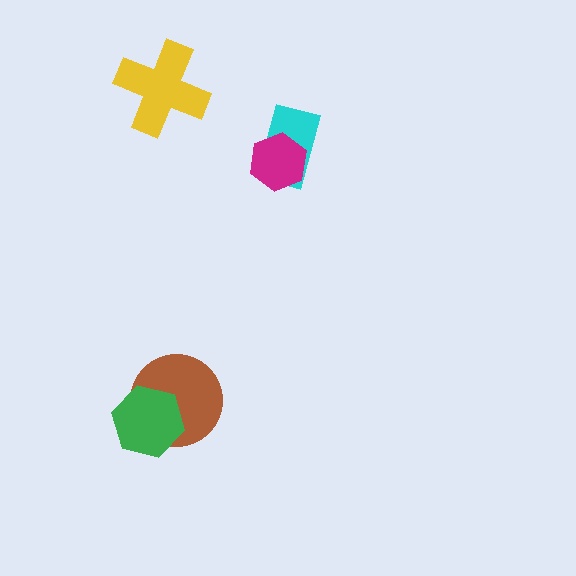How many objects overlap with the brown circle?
1 object overlaps with the brown circle.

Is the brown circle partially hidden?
Yes, it is partially covered by another shape.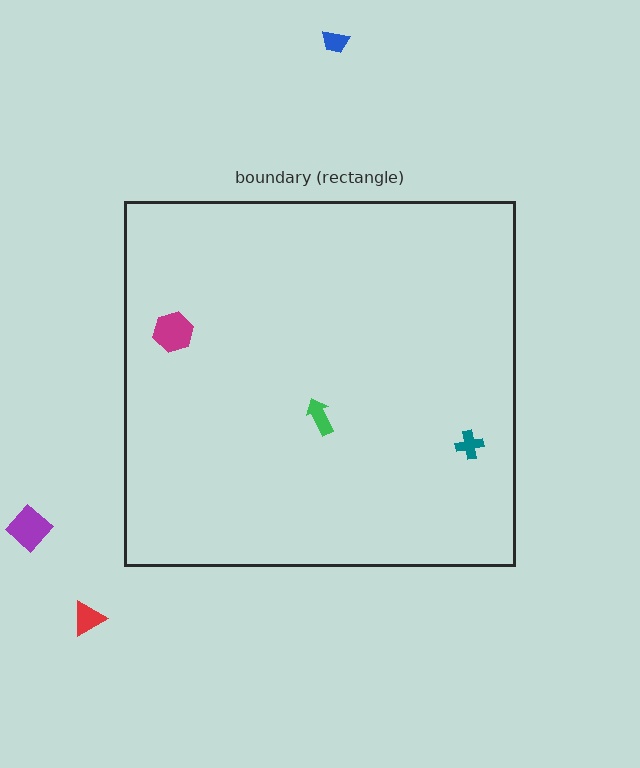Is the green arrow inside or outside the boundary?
Inside.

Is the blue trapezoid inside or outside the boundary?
Outside.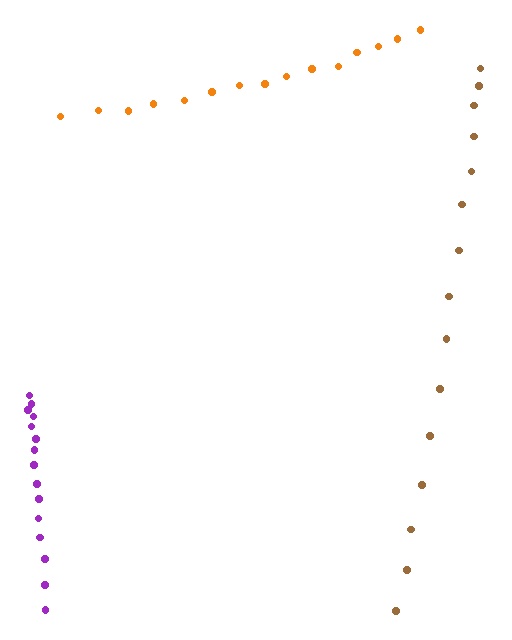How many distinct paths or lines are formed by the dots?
There are 3 distinct paths.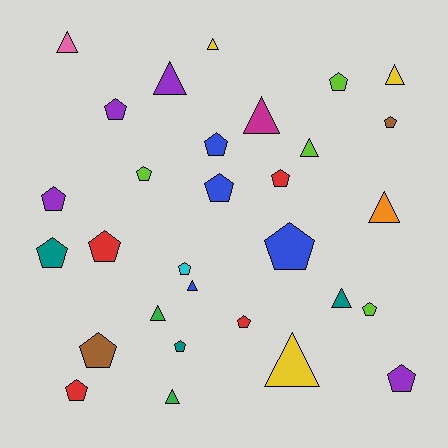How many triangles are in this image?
There are 12 triangles.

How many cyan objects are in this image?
There is 1 cyan object.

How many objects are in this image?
There are 30 objects.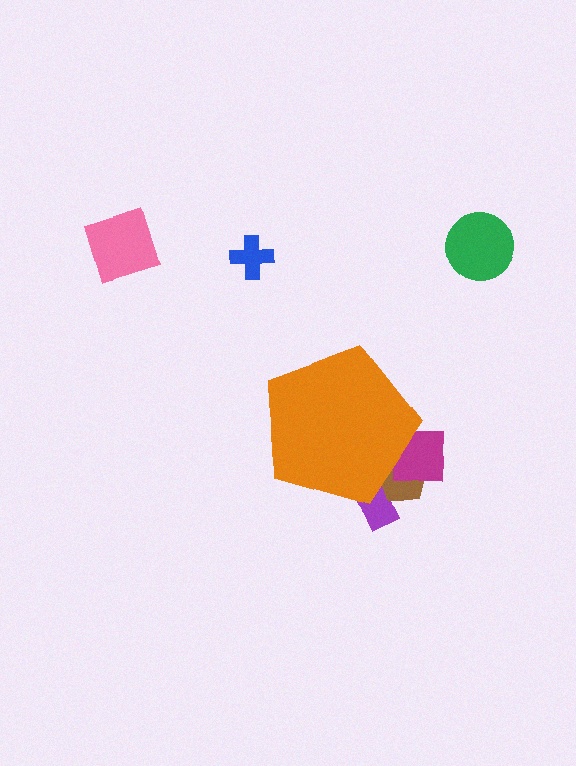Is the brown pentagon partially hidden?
Yes, the brown pentagon is partially hidden behind the orange pentagon.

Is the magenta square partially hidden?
Yes, the magenta square is partially hidden behind the orange pentagon.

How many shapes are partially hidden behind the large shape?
3 shapes are partially hidden.